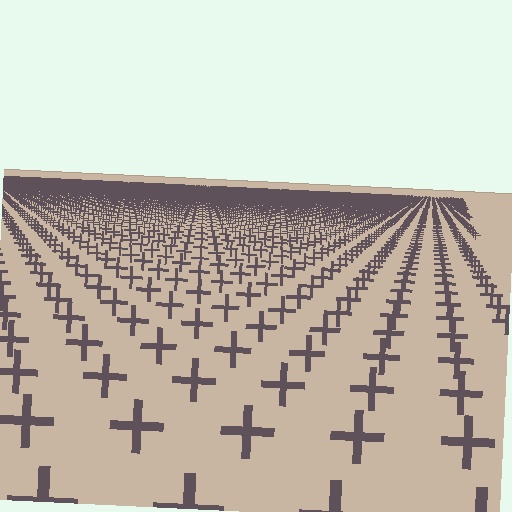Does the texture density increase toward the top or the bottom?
Density increases toward the top.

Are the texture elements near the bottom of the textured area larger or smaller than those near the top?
Larger. Near the bottom, elements are closer to the viewer and appear at a bigger on-screen size.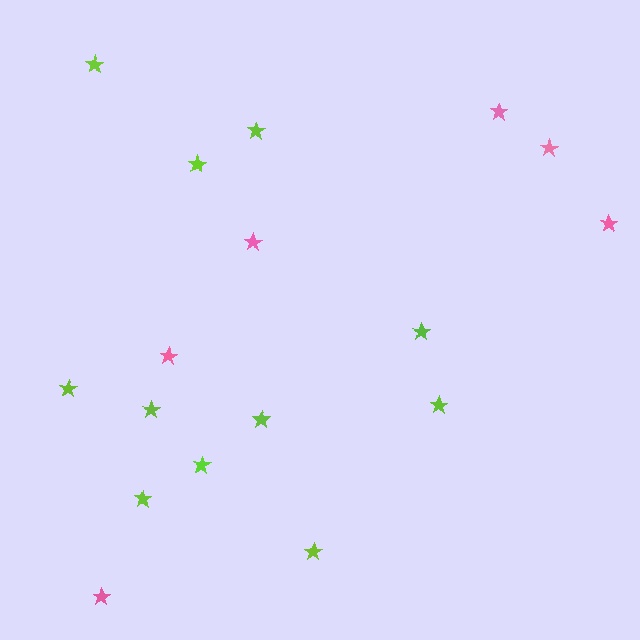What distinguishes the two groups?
There are 2 groups: one group of lime stars (11) and one group of pink stars (6).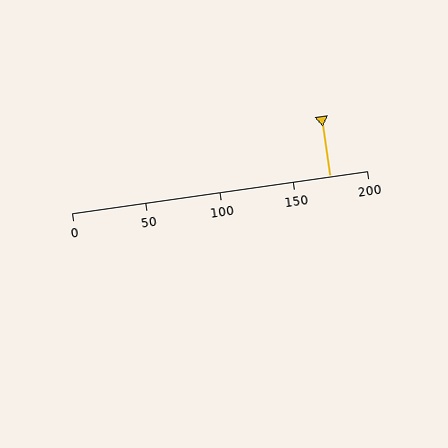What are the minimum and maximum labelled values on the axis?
The axis runs from 0 to 200.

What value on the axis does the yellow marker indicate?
The marker indicates approximately 175.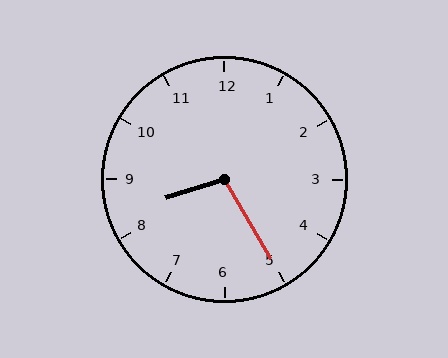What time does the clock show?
8:25.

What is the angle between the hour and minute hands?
Approximately 102 degrees.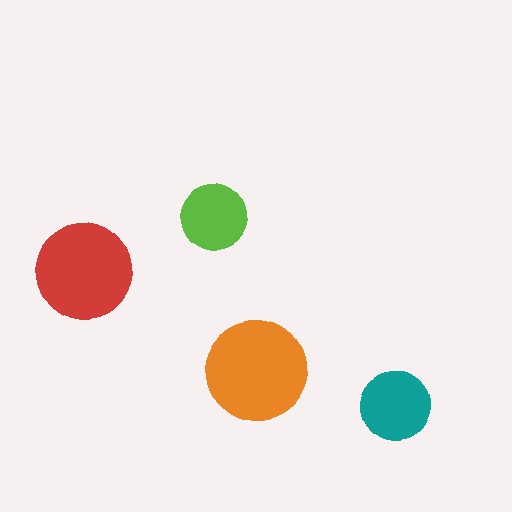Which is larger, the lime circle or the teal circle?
The teal one.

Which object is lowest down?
The teal circle is bottommost.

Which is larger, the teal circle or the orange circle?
The orange one.